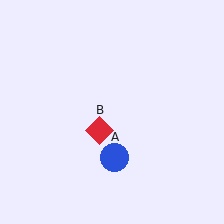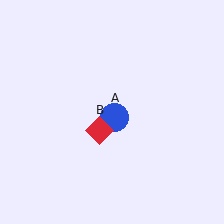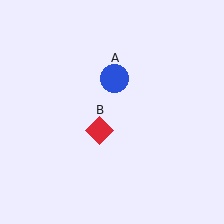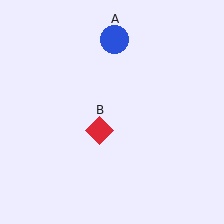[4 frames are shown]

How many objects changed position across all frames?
1 object changed position: blue circle (object A).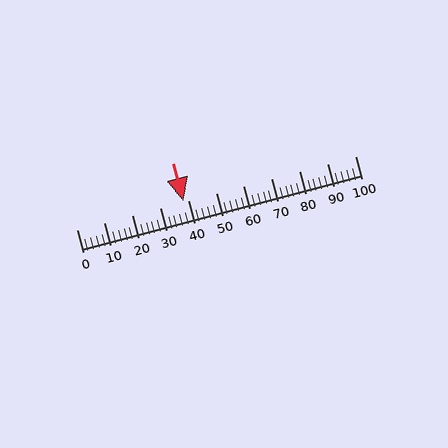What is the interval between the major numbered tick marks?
The major tick marks are spaced 10 units apart.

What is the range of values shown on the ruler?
The ruler shows values from 0 to 100.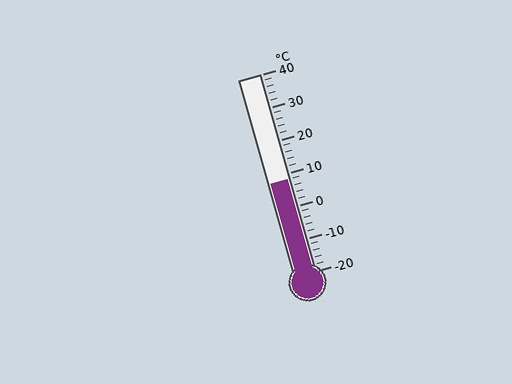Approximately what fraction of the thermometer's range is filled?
The thermometer is filled to approximately 45% of its range.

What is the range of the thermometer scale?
The thermometer scale ranges from -20°C to 40°C.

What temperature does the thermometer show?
The thermometer shows approximately 8°C.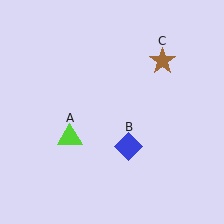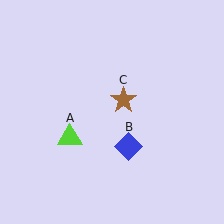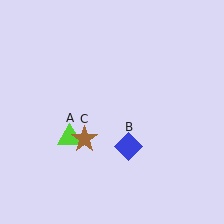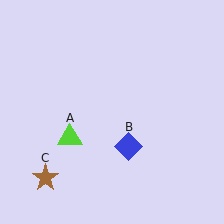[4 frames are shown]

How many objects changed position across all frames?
1 object changed position: brown star (object C).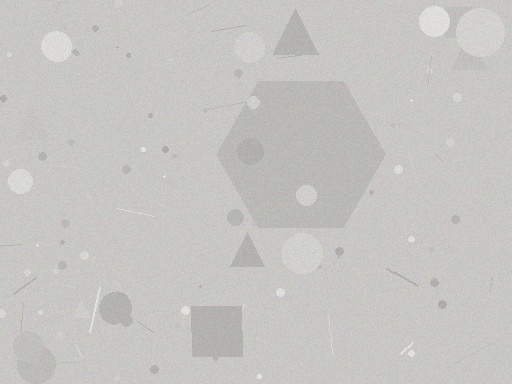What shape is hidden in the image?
A hexagon is hidden in the image.